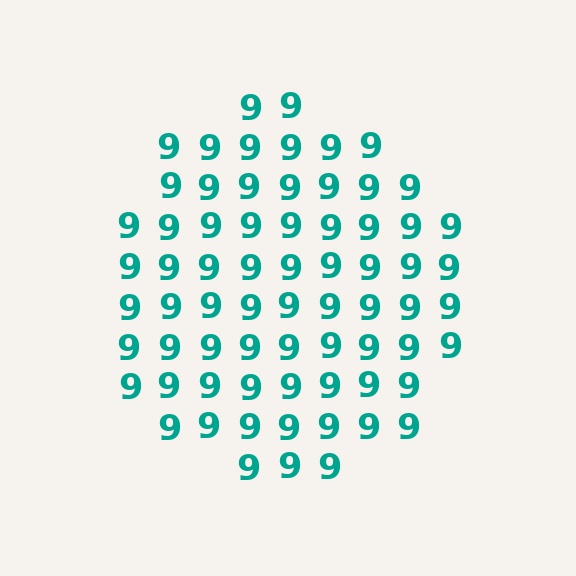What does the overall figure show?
The overall figure shows a circle.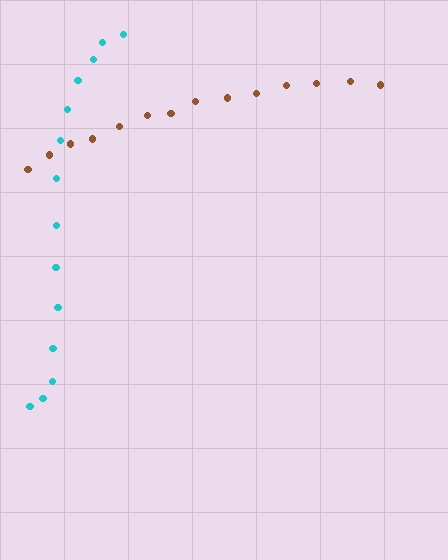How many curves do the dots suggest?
There are 2 distinct paths.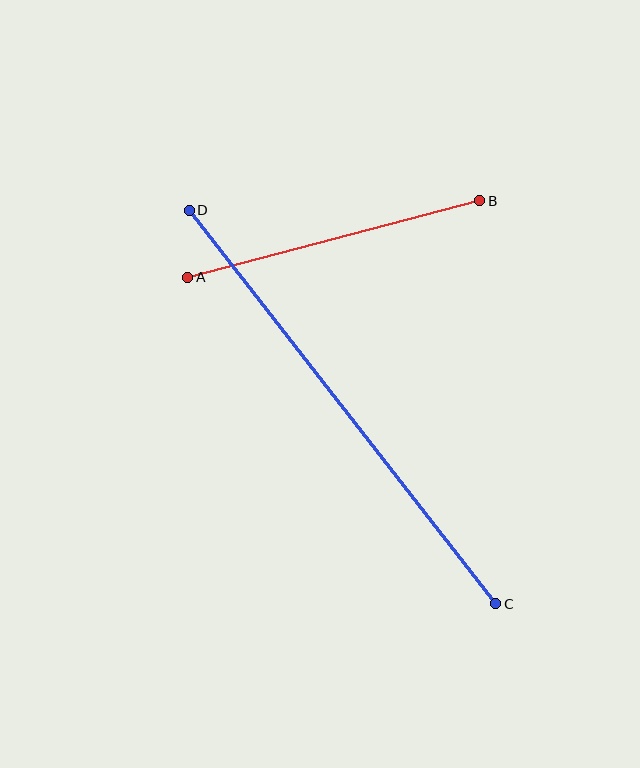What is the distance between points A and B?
The distance is approximately 302 pixels.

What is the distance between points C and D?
The distance is approximately 499 pixels.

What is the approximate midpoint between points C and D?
The midpoint is at approximately (343, 407) pixels.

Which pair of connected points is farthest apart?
Points C and D are farthest apart.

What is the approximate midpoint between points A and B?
The midpoint is at approximately (334, 239) pixels.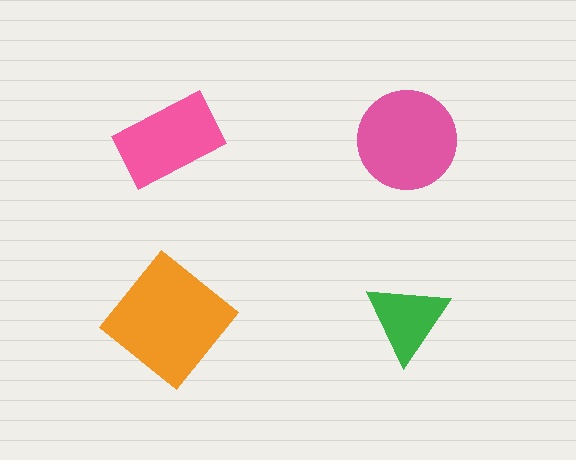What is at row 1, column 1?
A pink rectangle.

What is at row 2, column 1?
An orange diamond.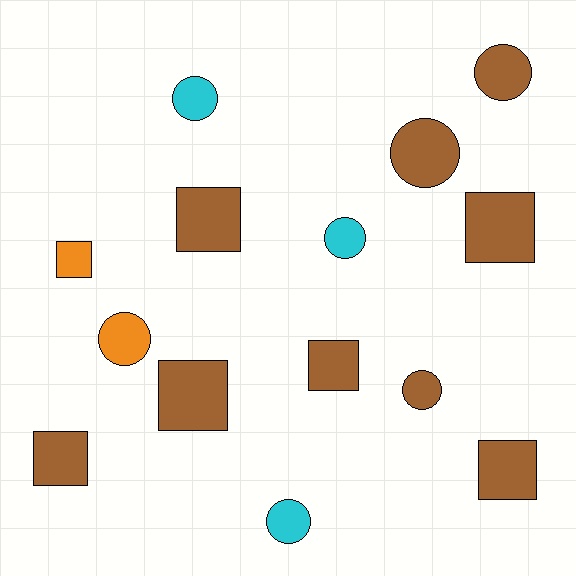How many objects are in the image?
There are 14 objects.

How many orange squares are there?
There is 1 orange square.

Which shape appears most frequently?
Square, with 7 objects.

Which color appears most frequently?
Brown, with 9 objects.